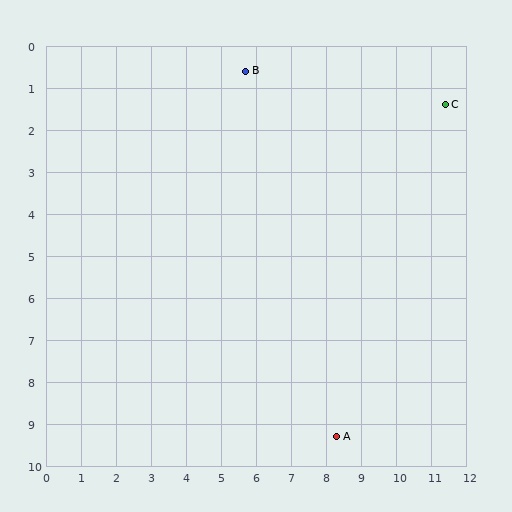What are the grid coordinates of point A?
Point A is at approximately (8.3, 9.3).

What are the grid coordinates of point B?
Point B is at approximately (5.7, 0.6).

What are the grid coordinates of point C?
Point C is at approximately (11.4, 1.4).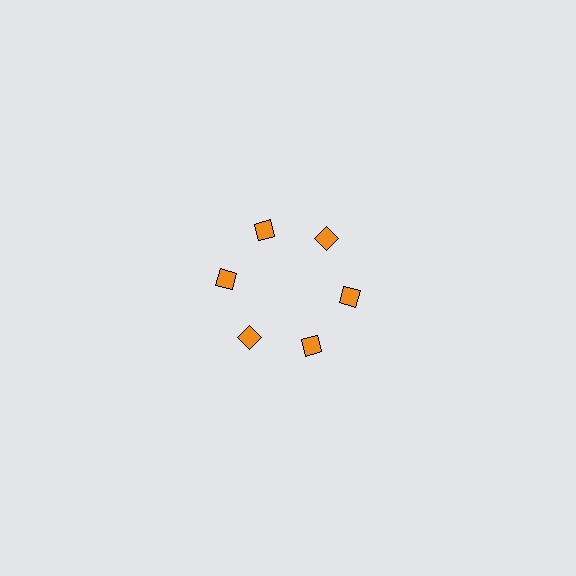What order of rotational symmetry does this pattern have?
This pattern has 6-fold rotational symmetry.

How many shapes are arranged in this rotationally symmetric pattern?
There are 6 shapes, arranged in 6 groups of 1.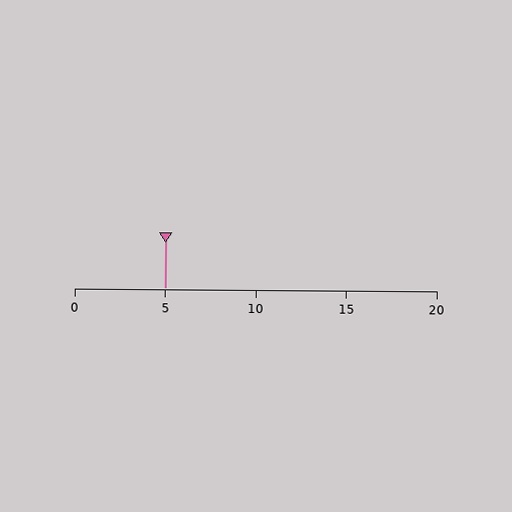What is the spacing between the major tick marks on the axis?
The major ticks are spaced 5 apart.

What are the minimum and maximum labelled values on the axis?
The axis runs from 0 to 20.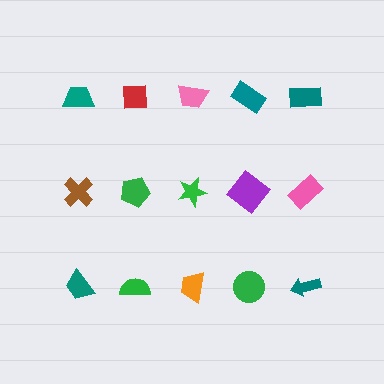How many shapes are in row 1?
5 shapes.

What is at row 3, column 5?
A teal arrow.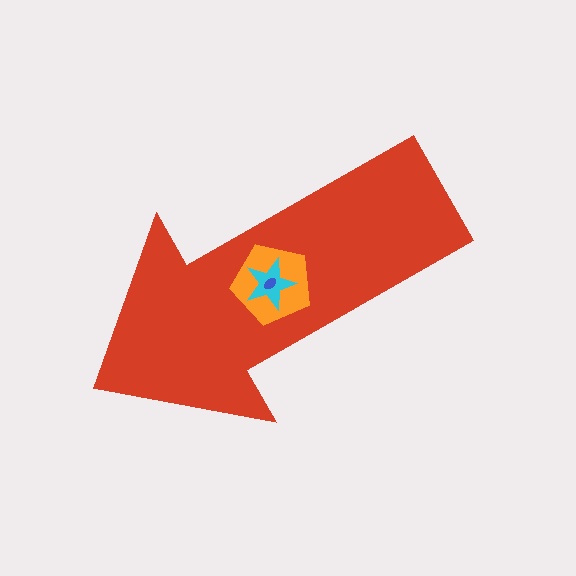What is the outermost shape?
The red arrow.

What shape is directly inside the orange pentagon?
The cyan star.